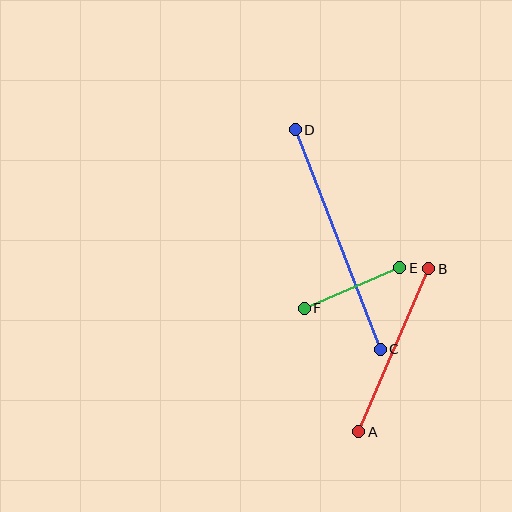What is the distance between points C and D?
The distance is approximately 235 pixels.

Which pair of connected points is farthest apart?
Points C and D are farthest apart.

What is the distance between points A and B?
The distance is approximately 177 pixels.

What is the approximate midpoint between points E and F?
The midpoint is at approximately (352, 288) pixels.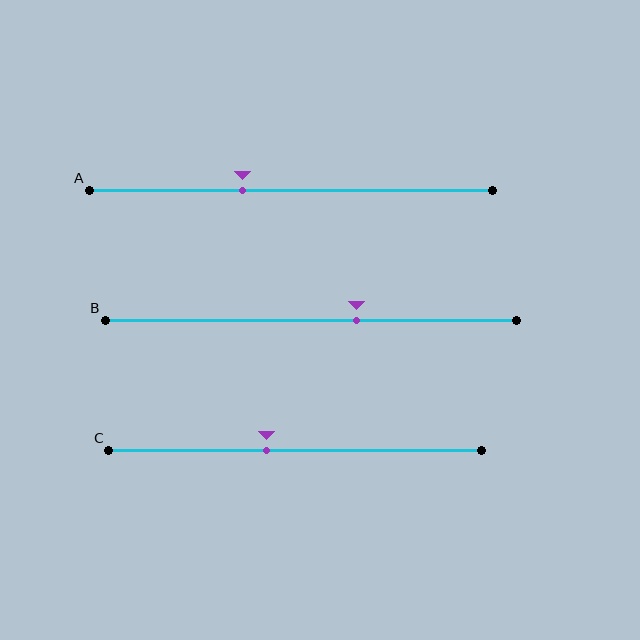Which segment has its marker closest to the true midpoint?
Segment C has its marker closest to the true midpoint.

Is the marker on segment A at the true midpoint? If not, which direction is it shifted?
No, the marker on segment A is shifted to the left by about 12% of the segment length.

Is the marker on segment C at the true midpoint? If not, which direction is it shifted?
No, the marker on segment C is shifted to the left by about 8% of the segment length.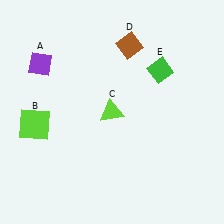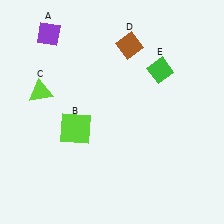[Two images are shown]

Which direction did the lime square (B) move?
The lime square (B) moved right.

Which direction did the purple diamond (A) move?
The purple diamond (A) moved up.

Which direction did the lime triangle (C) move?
The lime triangle (C) moved left.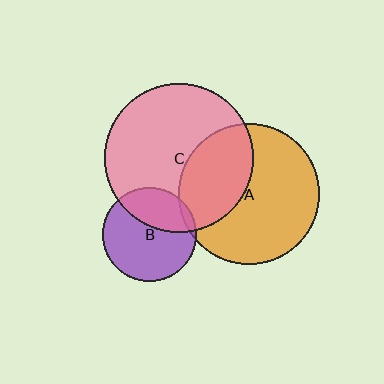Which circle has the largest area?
Circle C (pink).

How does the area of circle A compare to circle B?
Approximately 2.2 times.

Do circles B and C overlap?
Yes.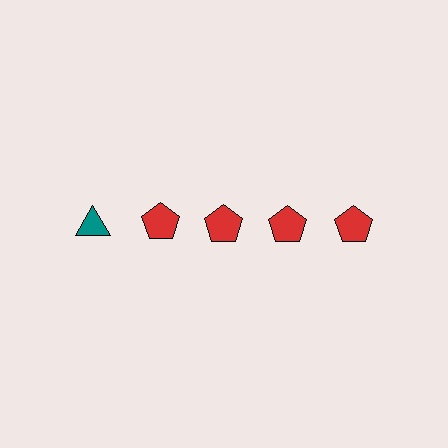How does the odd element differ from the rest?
It differs in both color (teal instead of red) and shape (triangle instead of pentagon).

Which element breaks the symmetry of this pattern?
The teal triangle in the top row, leftmost column breaks the symmetry. All other shapes are red pentagons.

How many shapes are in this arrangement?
There are 5 shapes arranged in a grid pattern.